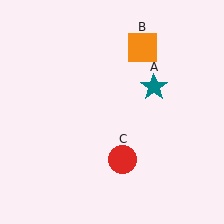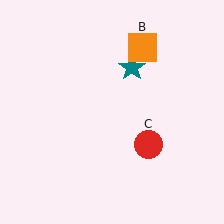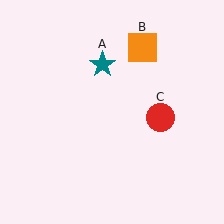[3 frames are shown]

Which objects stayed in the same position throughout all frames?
Orange square (object B) remained stationary.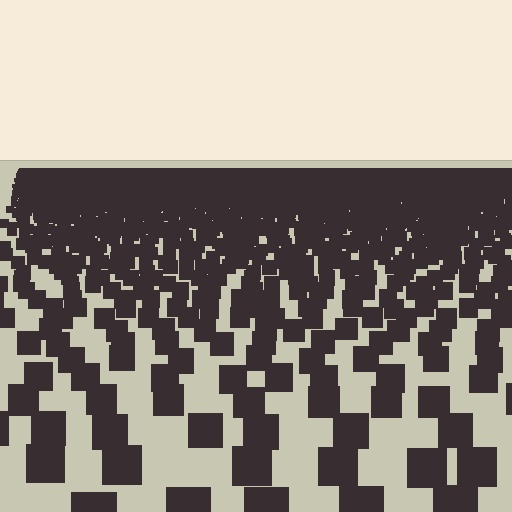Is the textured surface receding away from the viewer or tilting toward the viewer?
The surface is receding away from the viewer. Texture elements get smaller and denser toward the top.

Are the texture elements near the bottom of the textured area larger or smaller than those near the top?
Larger. Near the bottom, elements are closer to the viewer and appear at a bigger on-screen size.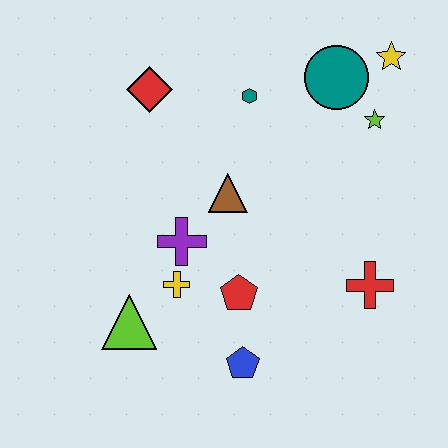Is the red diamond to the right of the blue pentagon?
No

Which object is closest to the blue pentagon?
The red pentagon is closest to the blue pentagon.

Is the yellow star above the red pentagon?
Yes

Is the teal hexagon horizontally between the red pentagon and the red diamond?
No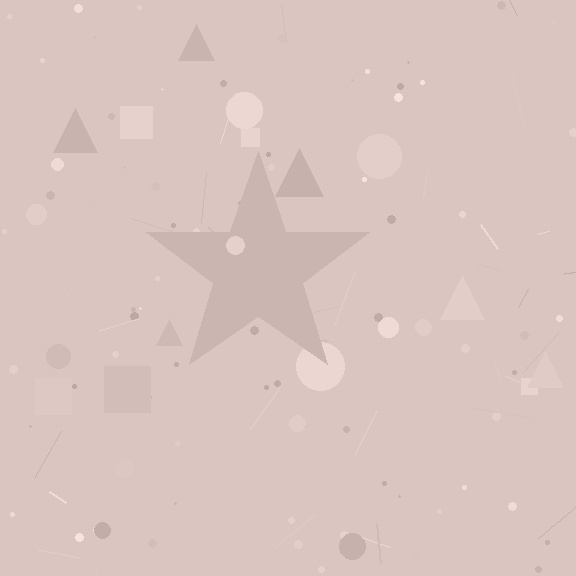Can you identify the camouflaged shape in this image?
The camouflaged shape is a star.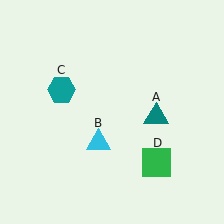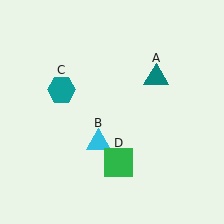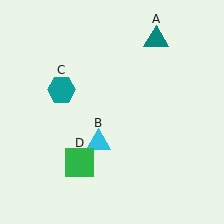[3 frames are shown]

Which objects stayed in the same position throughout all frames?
Cyan triangle (object B) and teal hexagon (object C) remained stationary.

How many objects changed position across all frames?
2 objects changed position: teal triangle (object A), green square (object D).